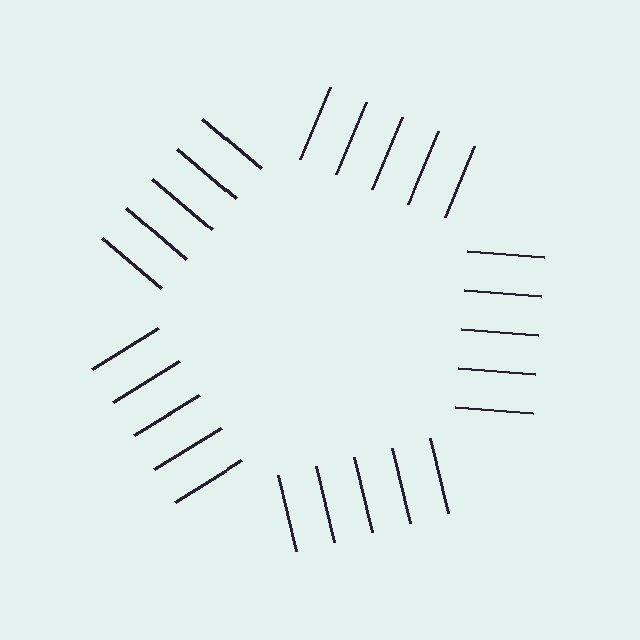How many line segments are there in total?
25 — 5 along each of the 5 edges.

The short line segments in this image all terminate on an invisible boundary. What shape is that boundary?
An illusory pentagon — the line segments terminate on its edges but no continuous stroke is drawn.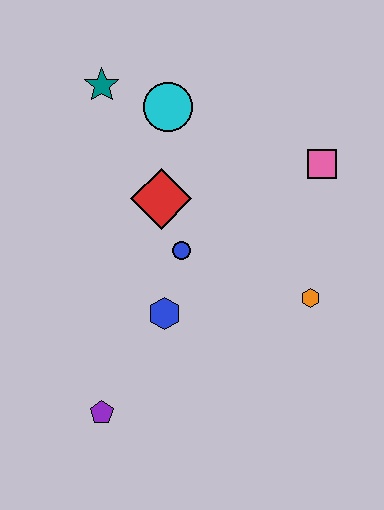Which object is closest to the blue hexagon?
The blue circle is closest to the blue hexagon.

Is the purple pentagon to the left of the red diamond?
Yes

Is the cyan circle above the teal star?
No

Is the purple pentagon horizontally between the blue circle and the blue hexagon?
No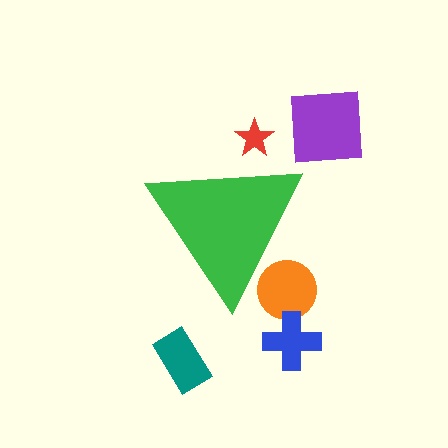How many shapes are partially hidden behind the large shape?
2 shapes are partially hidden.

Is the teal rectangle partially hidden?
No, the teal rectangle is fully visible.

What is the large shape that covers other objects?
A green triangle.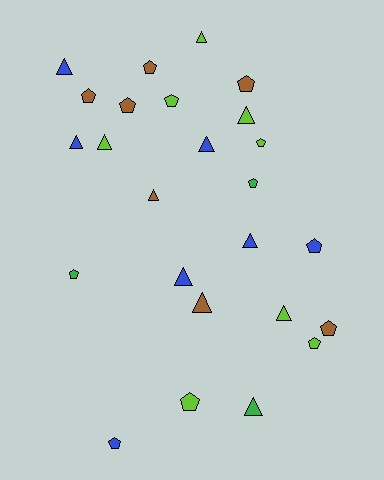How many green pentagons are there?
There are 2 green pentagons.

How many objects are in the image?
There are 25 objects.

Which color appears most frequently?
Lime, with 8 objects.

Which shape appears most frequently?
Pentagon, with 13 objects.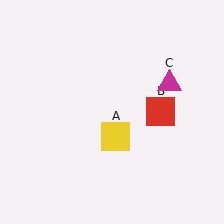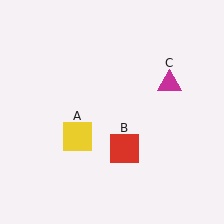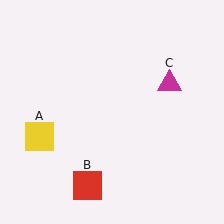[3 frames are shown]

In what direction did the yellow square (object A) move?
The yellow square (object A) moved left.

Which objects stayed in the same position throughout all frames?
Magenta triangle (object C) remained stationary.